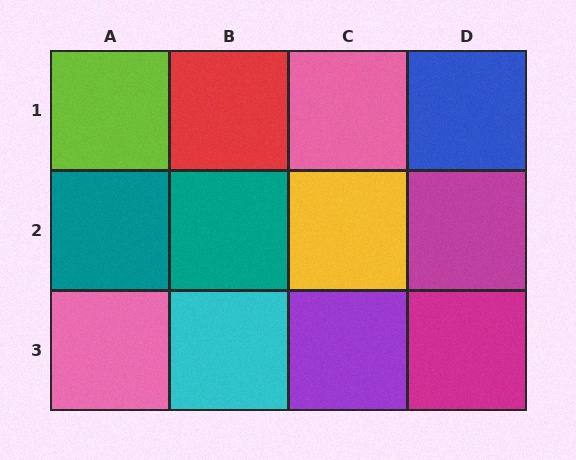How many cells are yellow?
1 cell is yellow.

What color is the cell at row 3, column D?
Magenta.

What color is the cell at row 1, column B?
Red.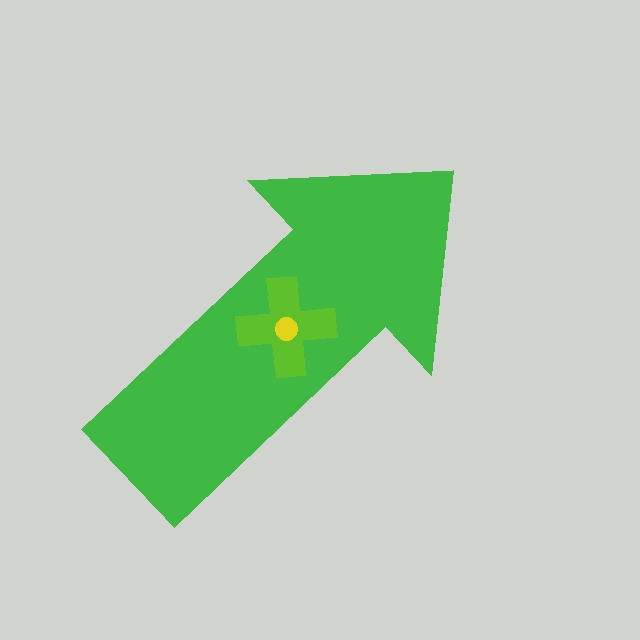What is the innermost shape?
The yellow circle.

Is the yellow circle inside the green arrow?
Yes.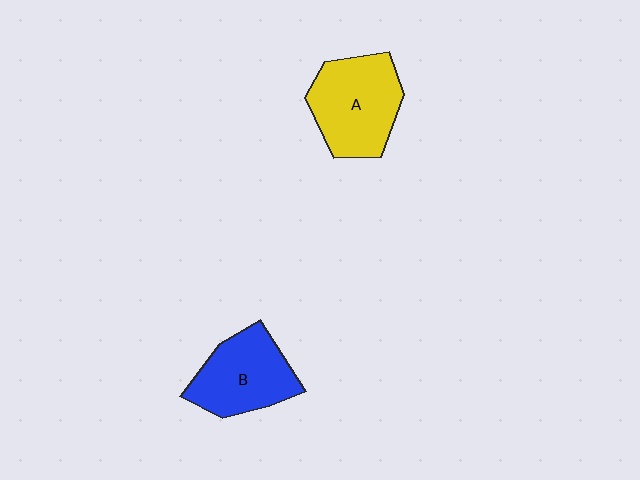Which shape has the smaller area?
Shape B (blue).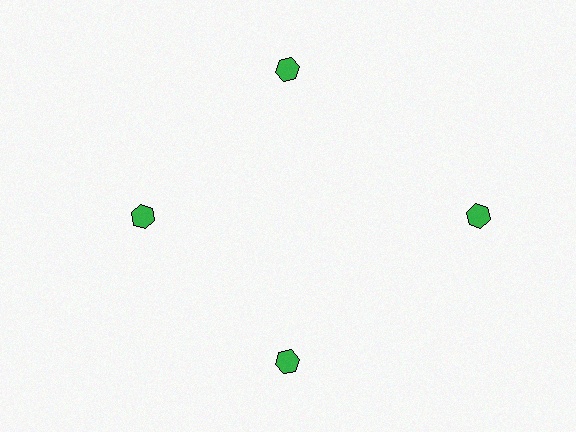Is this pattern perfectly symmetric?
No. The 4 green hexagons are arranged in a ring, but one element near the 3 o'clock position is pushed outward from the center, breaking the 4-fold rotational symmetry.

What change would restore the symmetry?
The symmetry would be restored by moving it inward, back onto the ring so that all 4 hexagons sit at equal angles and equal distance from the center.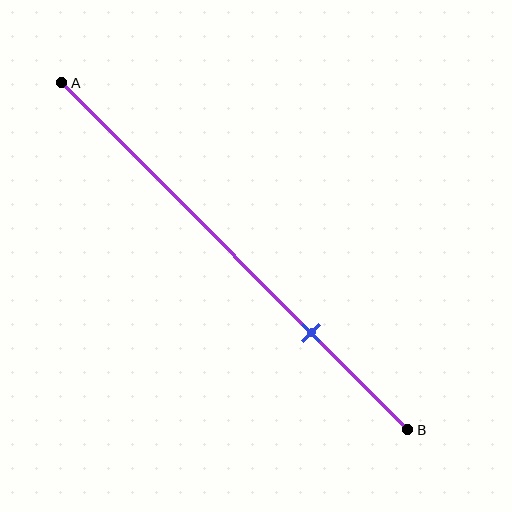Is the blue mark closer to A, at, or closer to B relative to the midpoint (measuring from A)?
The blue mark is closer to point B than the midpoint of segment AB.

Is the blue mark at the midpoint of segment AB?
No, the mark is at about 70% from A, not at the 50% midpoint.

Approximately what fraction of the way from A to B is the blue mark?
The blue mark is approximately 70% of the way from A to B.